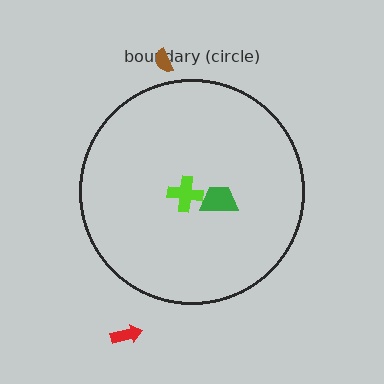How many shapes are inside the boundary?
2 inside, 2 outside.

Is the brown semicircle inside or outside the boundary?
Outside.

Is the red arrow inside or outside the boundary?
Outside.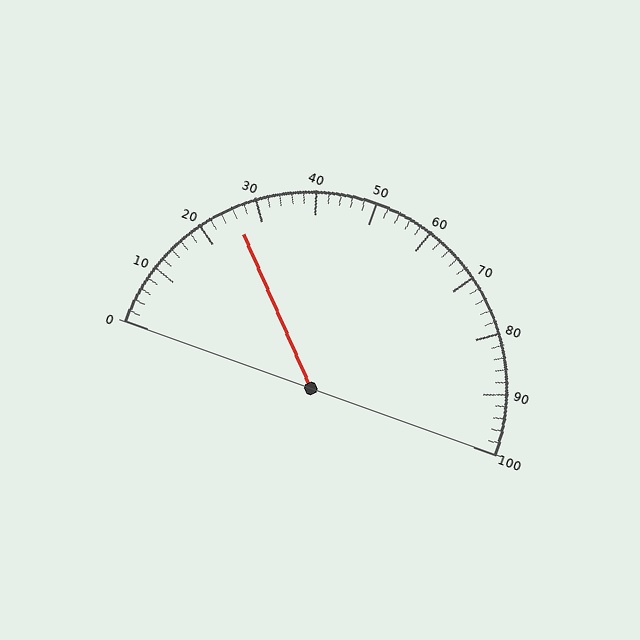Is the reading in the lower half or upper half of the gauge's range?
The reading is in the lower half of the range (0 to 100).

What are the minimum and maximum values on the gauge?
The gauge ranges from 0 to 100.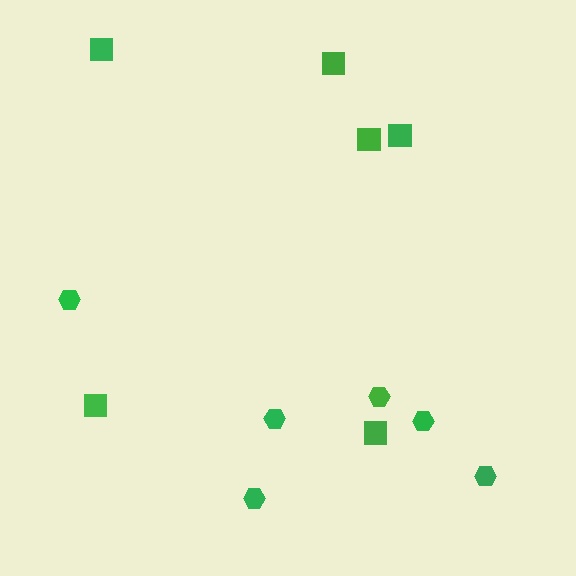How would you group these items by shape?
There are 2 groups: one group of squares (6) and one group of hexagons (6).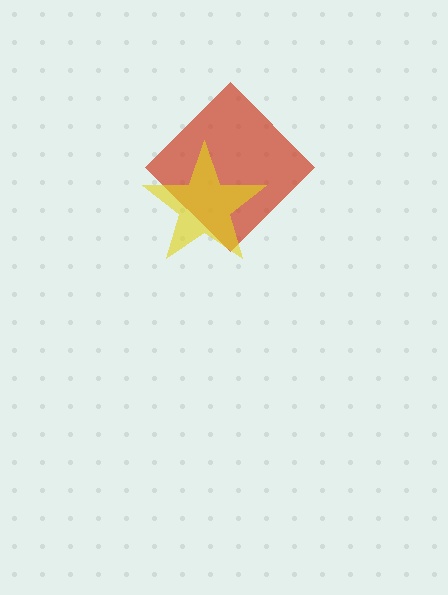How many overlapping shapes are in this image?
There are 2 overlapping shapes in the image.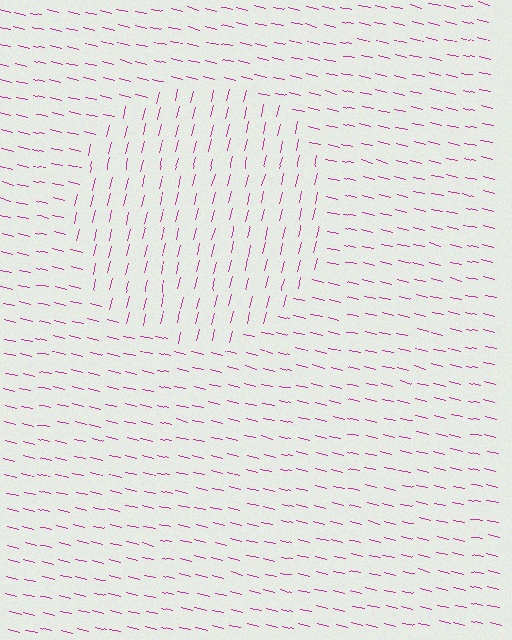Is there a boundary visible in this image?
Yes, there is a texture boundary formed by a change in line orientation.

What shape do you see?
I see a circle.